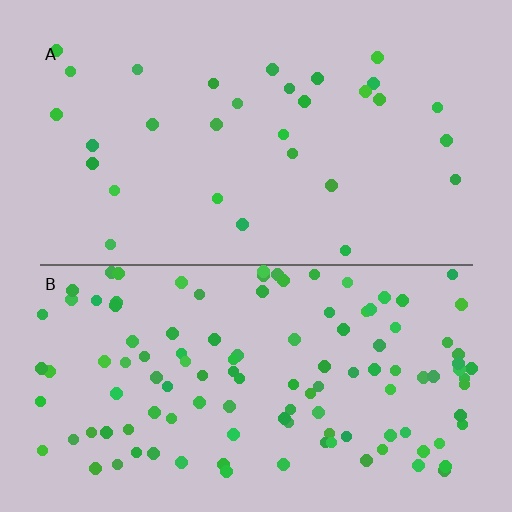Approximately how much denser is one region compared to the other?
Approximately 3.8× — region B over region A.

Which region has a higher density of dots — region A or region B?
B (the bottom).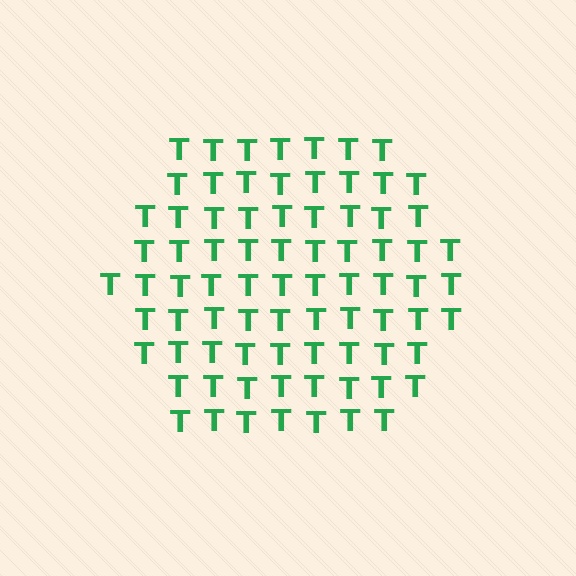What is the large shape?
The large shape is a hexagon.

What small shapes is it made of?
It is made of small letter T's.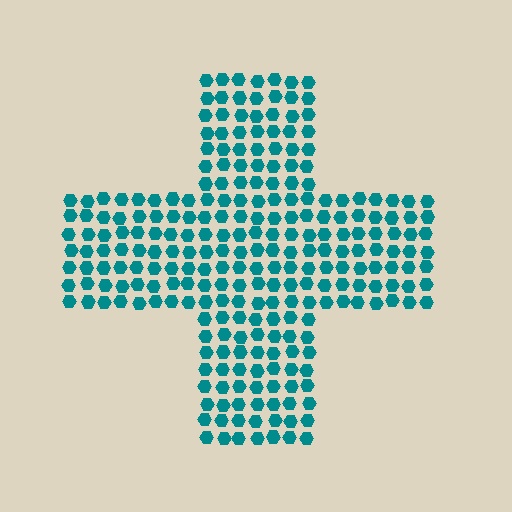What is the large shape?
The large shape is a cross.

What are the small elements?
The small elements are hexagons.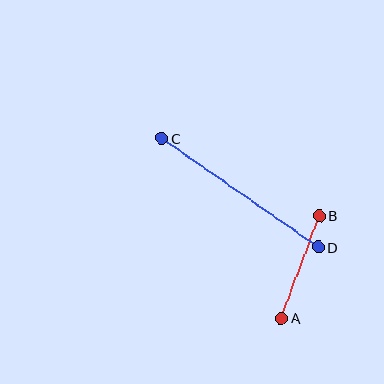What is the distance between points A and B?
The distance is approximately 109 pixels.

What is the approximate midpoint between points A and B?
The midpoint is at approximately (300, 267) pixels.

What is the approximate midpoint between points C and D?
The midpoint is at approximately (240, 193) pixels.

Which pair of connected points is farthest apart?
Points C and D are farthest apart.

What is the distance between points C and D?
The distance is approximately 190 pixels.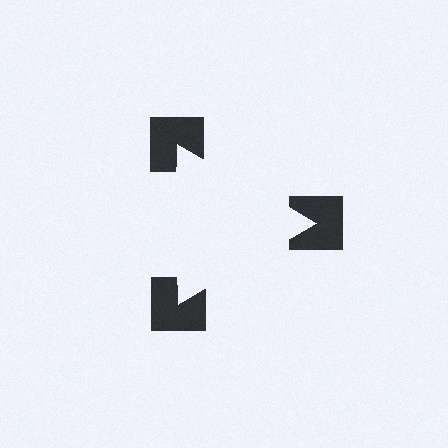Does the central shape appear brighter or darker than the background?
It typically appears slightly brighter than the background, even though no actual brightness change is drawn.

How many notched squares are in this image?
There are 3 — one at each vertex of the illusory triangle.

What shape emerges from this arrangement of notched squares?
An illusory triangle — its edges are inferred from the aligned wedge cuts in the notched squares, not physically drawn.